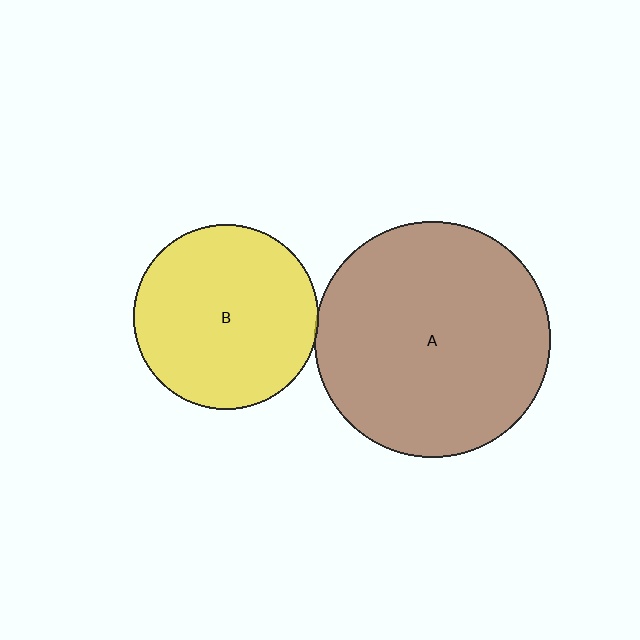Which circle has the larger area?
Circle A (brown).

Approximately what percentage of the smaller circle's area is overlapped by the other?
Approximately 5%.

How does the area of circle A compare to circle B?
Approximately 1.6 times.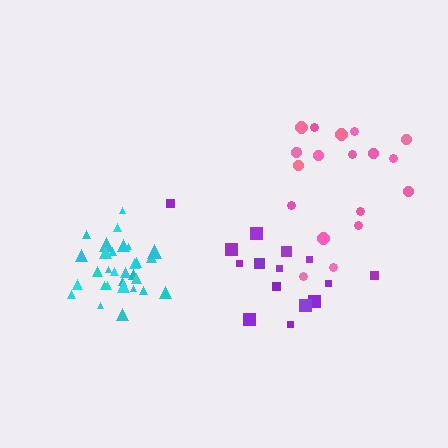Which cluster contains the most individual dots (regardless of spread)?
Cyan (30).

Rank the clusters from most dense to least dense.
cyan, pink, purple.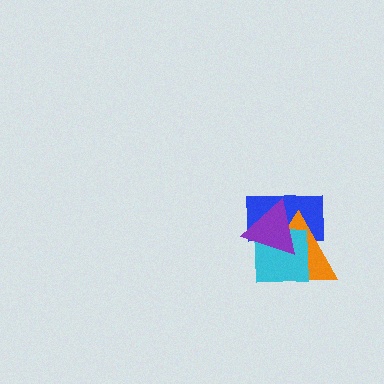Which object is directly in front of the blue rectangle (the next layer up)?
The orange triangle is directly in front of the blue rectangle.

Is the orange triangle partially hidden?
Yes, it is partially covered by another shape.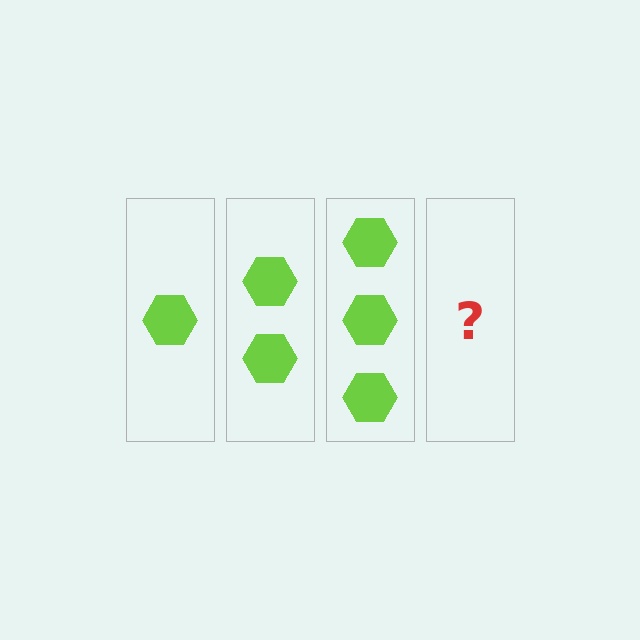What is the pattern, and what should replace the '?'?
The pattern is that each step adds one more hexagon. The '?' should be 4 hexagons.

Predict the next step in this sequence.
The next step is 4 hexagons.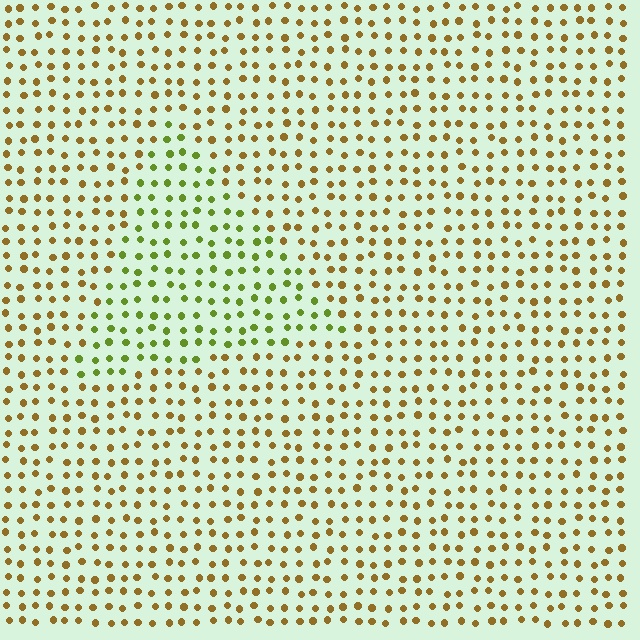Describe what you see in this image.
The image is filled with small brown elements in a uniform arrangement. A triangle-shaped region is visible where the elements are tinted to a slightly different hue, forming a subtle color boundary.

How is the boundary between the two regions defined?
The boundary is defined purely by a slight shift in hue (about 46 degrees). Spacing, size, and orientation are identical on both sides.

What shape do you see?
I see a triangle.